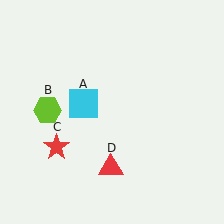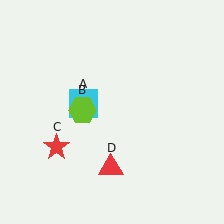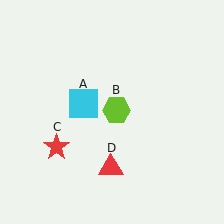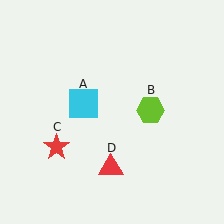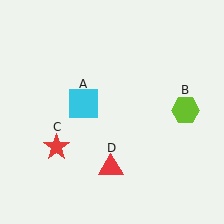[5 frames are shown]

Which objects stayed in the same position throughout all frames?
Cyan square (object A) and red star (object C) and red triangle (object D) remained stationary.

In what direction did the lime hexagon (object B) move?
The lime hexagon (object B) moved right.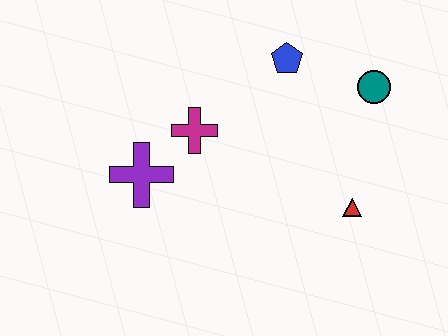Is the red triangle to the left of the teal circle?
Yes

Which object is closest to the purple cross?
The magenta cross is closest to the purple cross.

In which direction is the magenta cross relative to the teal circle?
The magenta cross is to the left of the teal circle.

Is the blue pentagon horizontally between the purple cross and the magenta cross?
No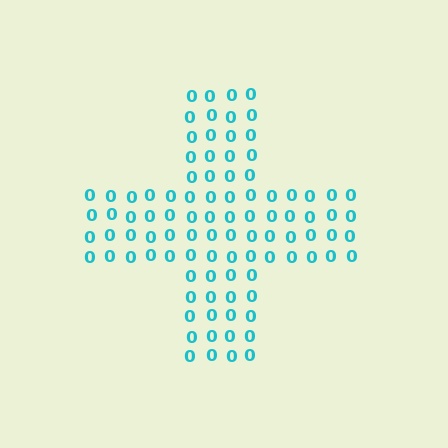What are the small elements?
The small elements are digit 0's.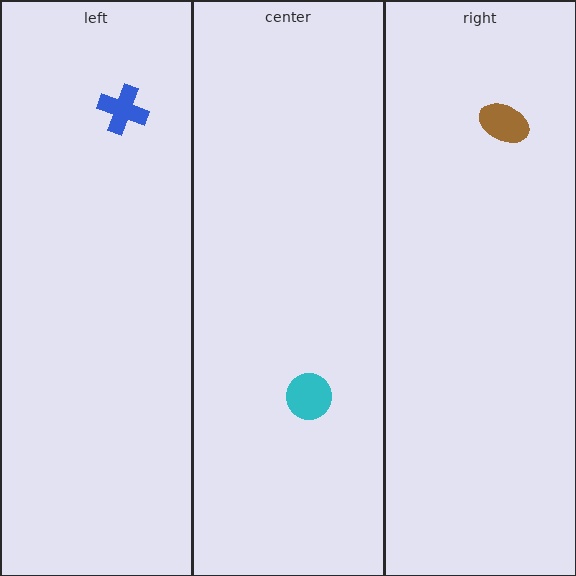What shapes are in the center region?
The cyan circle.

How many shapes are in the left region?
1.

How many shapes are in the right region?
1.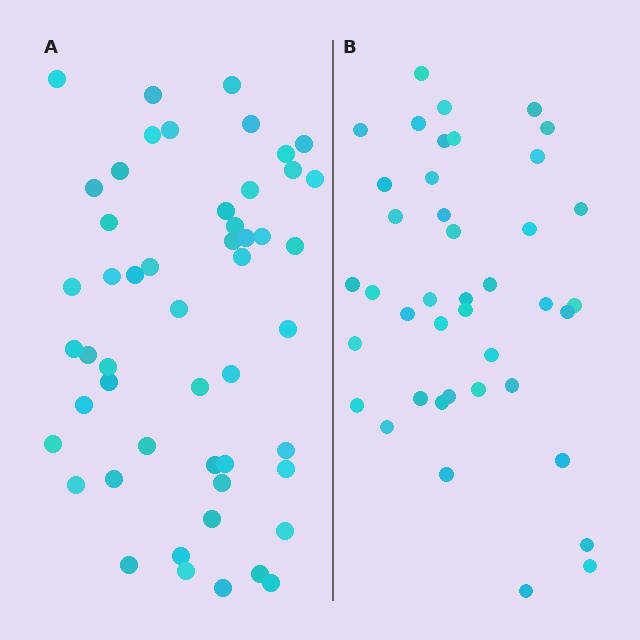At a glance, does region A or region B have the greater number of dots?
Region A (the left region) has more dots.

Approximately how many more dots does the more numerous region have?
Region A has roughly 10 or so more dots than region B.